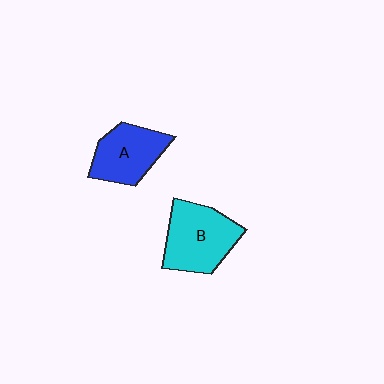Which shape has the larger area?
Shape B (cyan).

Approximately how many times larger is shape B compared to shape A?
Approximately 1.2 times.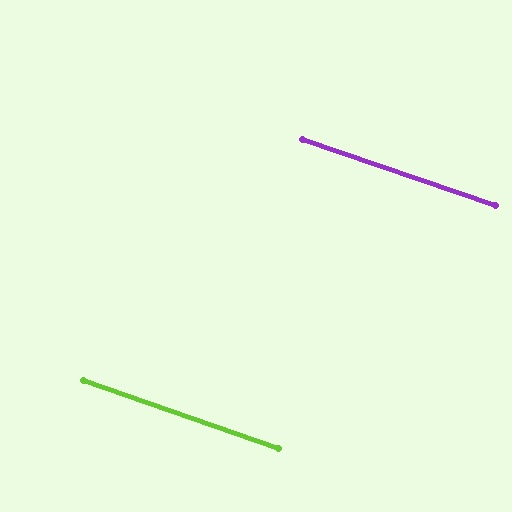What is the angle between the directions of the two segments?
Approximately 0 degrees.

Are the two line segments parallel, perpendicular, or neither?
Parallel — their directions differ by only 0.4°.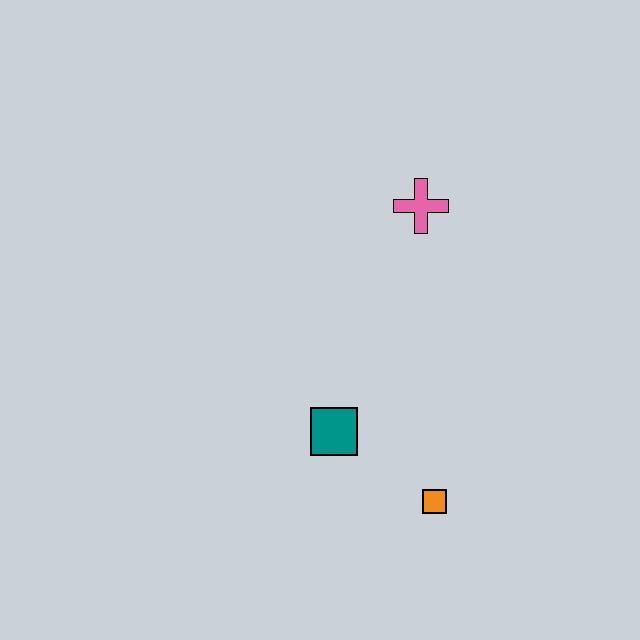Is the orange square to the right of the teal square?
Yes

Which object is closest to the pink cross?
The teal square is closest to the pink cross.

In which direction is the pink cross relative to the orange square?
The pink cross is above the orange square.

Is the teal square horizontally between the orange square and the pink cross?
No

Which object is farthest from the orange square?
The pink cross is farthest from the orange square.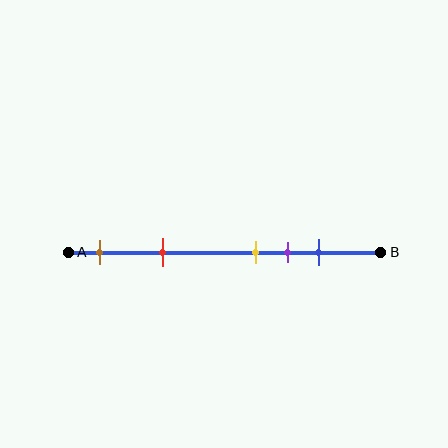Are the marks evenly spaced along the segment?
No, the marks are not evenly spaced.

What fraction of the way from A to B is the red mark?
The red mark is approximately 30% (0.3) of the way from A to B.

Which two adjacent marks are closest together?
The yellow and purple marks are the closest adjacent pair.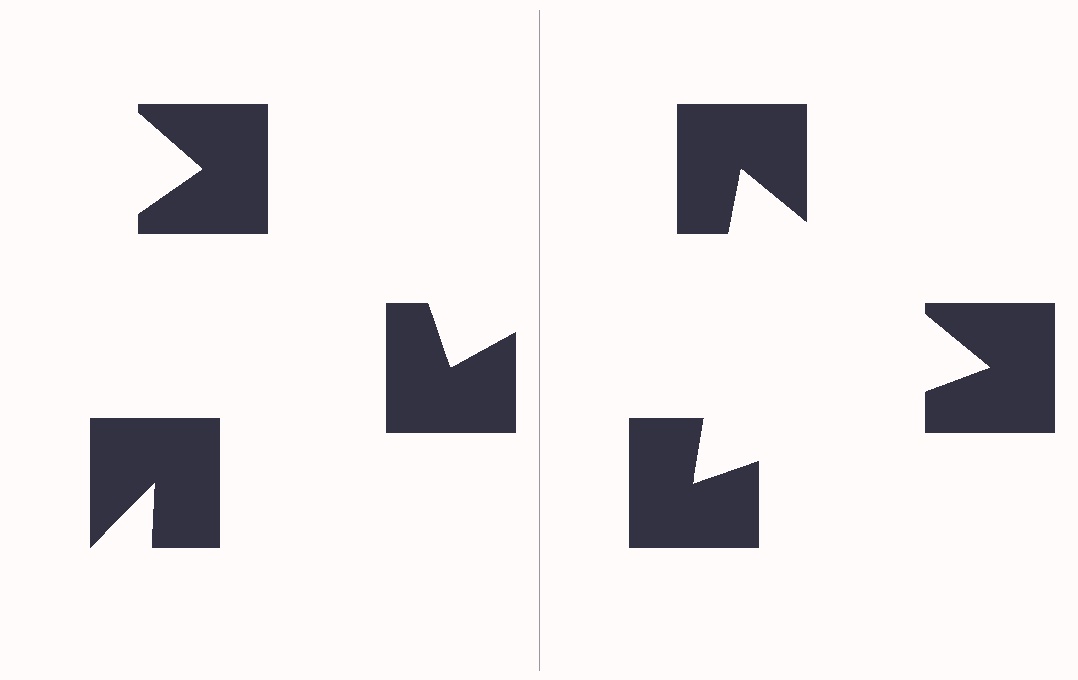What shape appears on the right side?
An illusory triangle.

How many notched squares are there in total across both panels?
6 — 3 on each side.